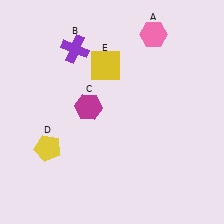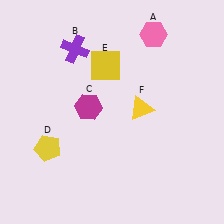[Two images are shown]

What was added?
A yellow triangle (F) was added in Image 2.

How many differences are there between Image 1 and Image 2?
There is 1 difference between the two images.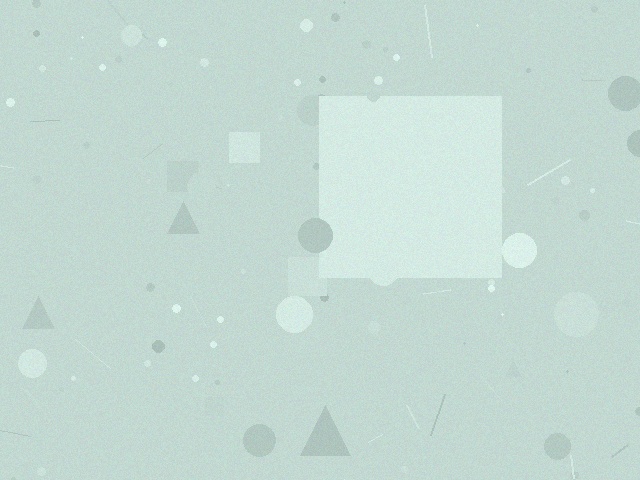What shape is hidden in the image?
A square is hidden in the image.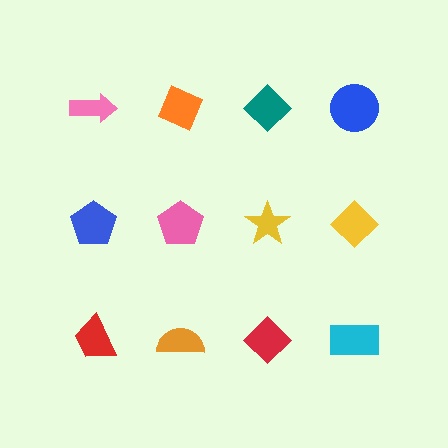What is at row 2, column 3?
A yellow star.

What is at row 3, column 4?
A cyan rectangle.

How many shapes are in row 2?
4 shapes.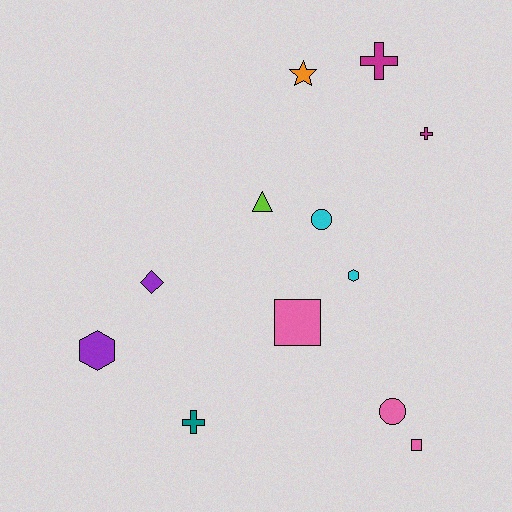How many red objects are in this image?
There are no red objects.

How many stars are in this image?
There is 1 star.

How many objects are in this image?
There are 12 objects.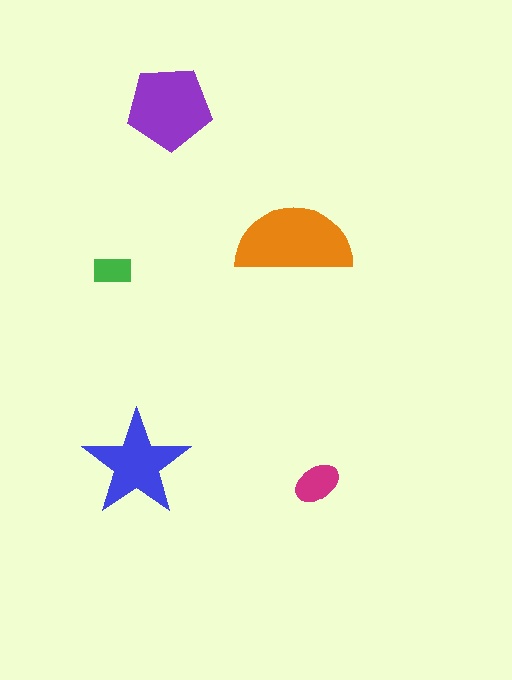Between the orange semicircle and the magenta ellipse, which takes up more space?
The orange semicircle.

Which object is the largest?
The orange semicircle.